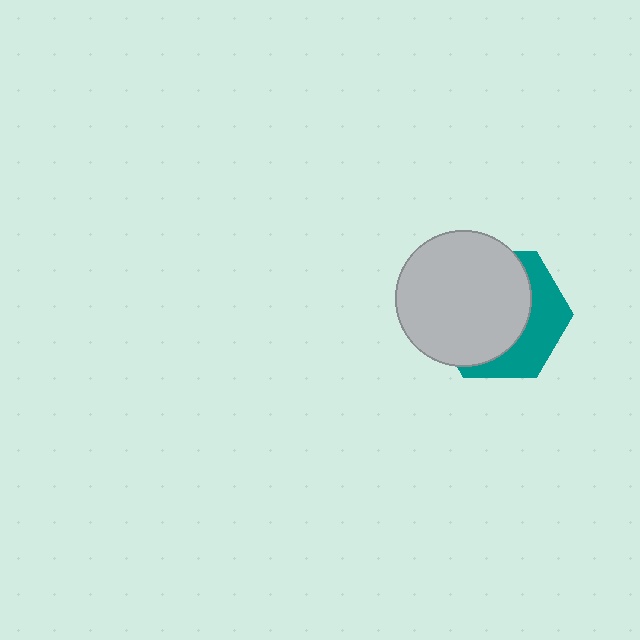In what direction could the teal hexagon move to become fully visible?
The teal hexagon could move toward the lower-right. That would shift it out from behind the light gray circle entirely.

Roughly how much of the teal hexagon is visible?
A small part of it is visible (roughly 36%).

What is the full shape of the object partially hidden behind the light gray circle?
The partially hidden object is a teal hexagon.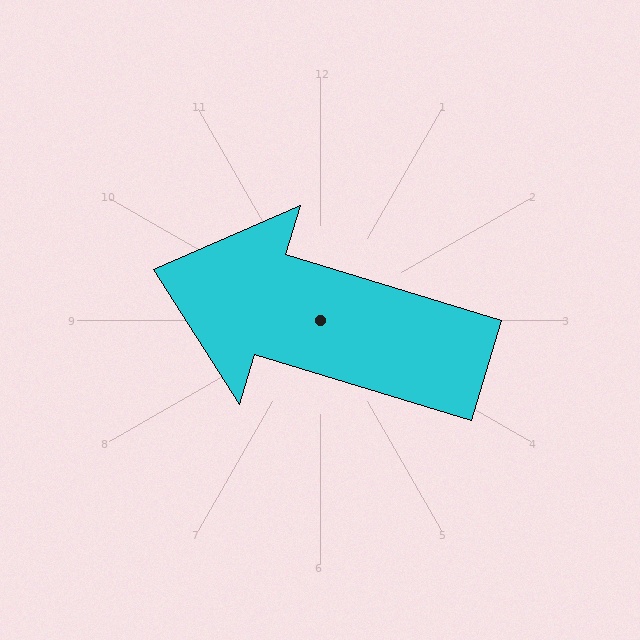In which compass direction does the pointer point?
West.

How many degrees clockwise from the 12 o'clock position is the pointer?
Approximately 287 degrees.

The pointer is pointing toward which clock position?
Roughly 10 o'clock.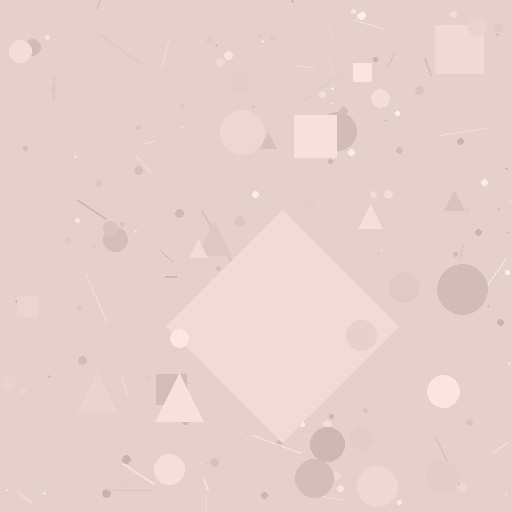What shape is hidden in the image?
A diamond is hidden in the image.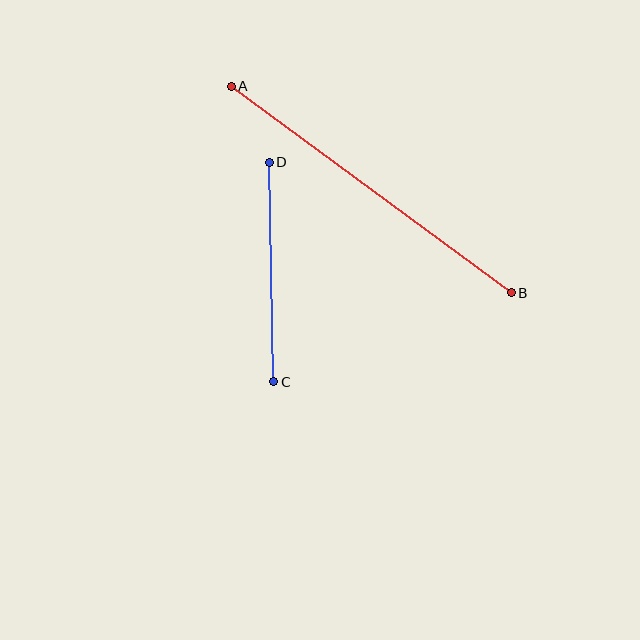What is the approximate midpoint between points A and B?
The midpoint is at approximately (371, 190) pixels.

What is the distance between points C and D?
The distance is approximately 219 pixels.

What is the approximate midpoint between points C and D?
The midpoint is at approximately (271, 272) pixels.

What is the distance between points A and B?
The distance is approximately 348 pixels.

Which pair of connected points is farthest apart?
Points A and B are farthest apart.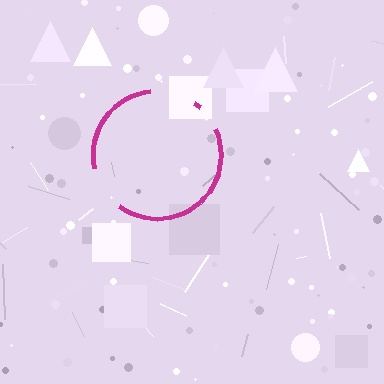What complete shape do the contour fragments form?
The contour fragments form a circle.